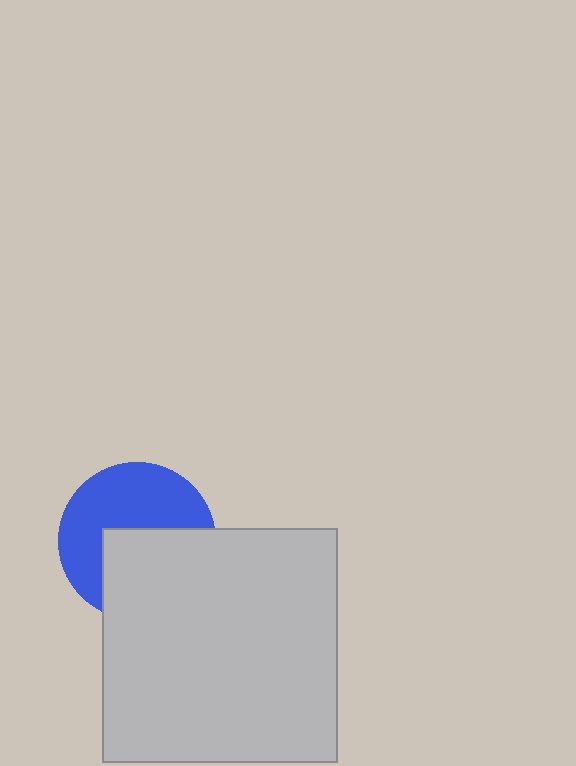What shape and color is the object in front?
The object in front is a light gray square.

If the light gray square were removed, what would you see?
You would see the complete blue circle.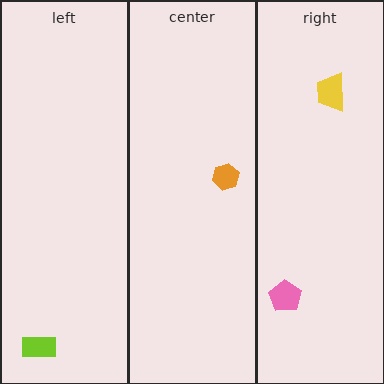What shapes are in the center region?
The orange hexagon.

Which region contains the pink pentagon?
The right region.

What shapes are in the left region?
The lime rectangle.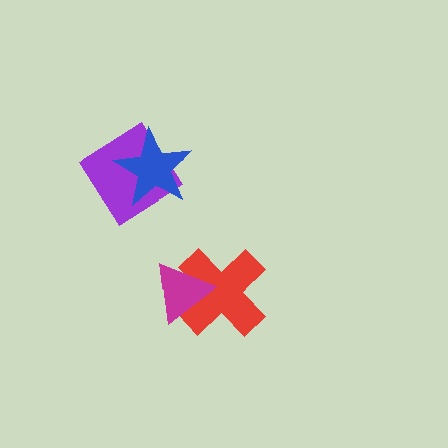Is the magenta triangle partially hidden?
No, no other shape covers it.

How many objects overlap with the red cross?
1 object overlaps with the red cross.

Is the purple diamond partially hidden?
Yes, it is partially covered by another shape.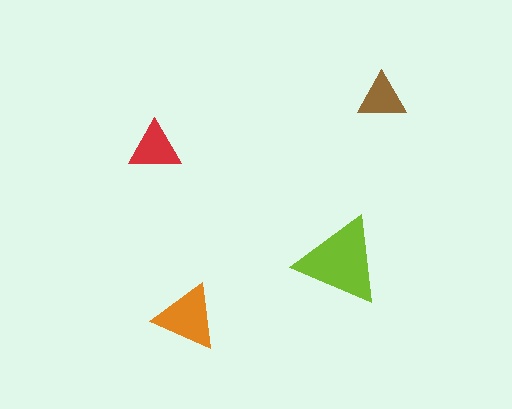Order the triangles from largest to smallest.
the lime one, the orange one, the red one, the brown one.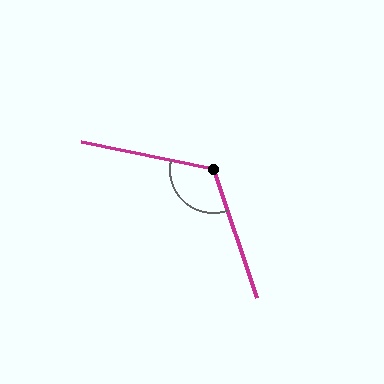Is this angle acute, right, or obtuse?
It is obtuse.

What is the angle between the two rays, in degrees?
Approximately 120 degrees.